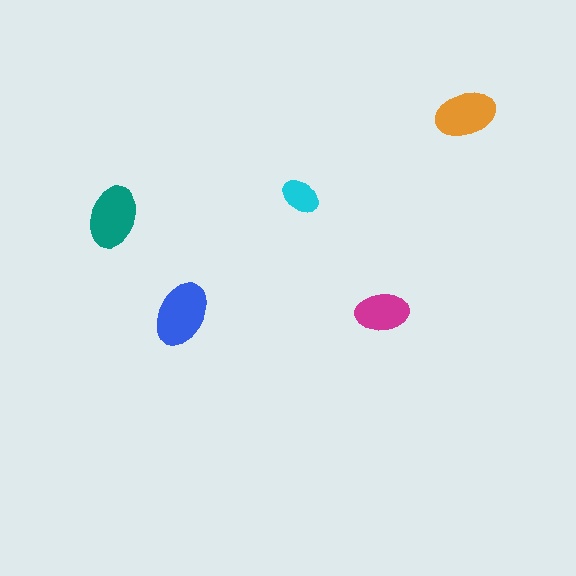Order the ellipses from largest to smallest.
the blue one, the teal one, the orange one, the magenta one, the cyan one.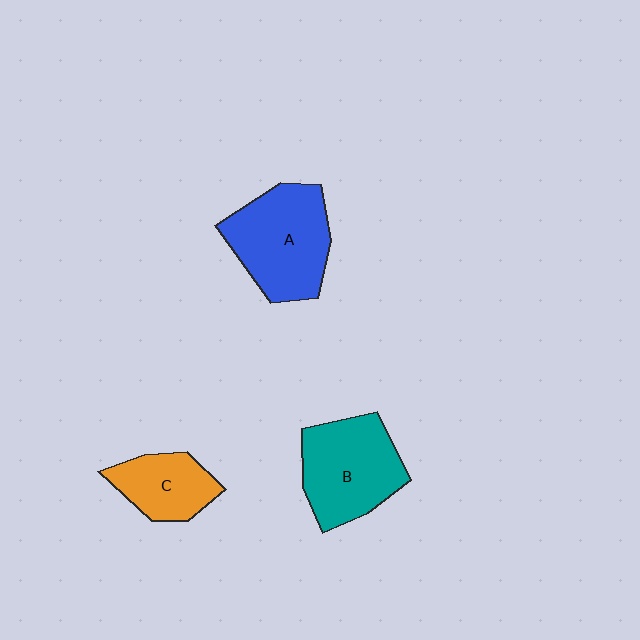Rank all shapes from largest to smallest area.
From largest to smallest: A (blue), B (teal), C (orange).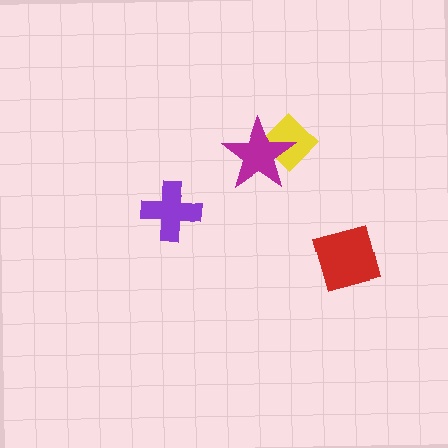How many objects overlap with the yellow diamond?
1 object overlaps with the yellow diamond.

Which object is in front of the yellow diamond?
The magenta star is in front of the yellow diamond.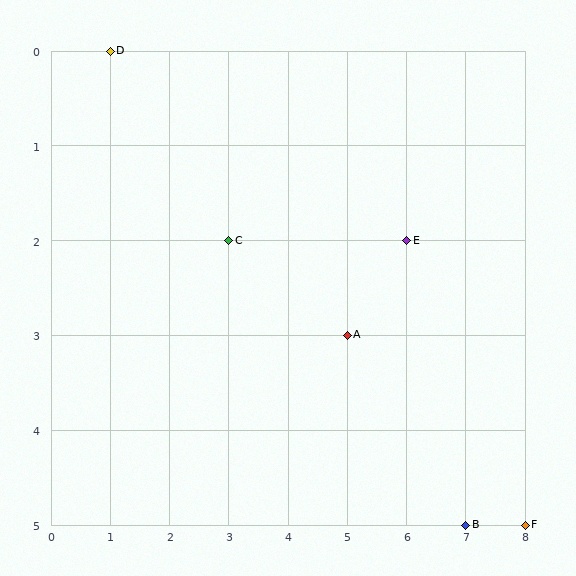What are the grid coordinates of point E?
Point E is at grid coordinates (6, 2).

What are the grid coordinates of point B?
Point B is at grid coordinates (7, 5).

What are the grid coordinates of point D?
Point D is at grid coordinates (1, 0).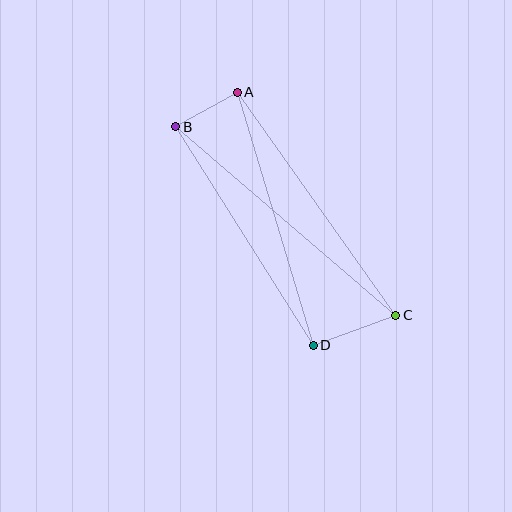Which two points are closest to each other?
Points A and B are closest to each other.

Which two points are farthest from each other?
Points B and C are farthest from each other.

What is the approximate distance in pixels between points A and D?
The distance between A and D is approximately 264 pixels.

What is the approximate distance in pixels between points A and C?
The distance between A and C is approximately 273 pixels.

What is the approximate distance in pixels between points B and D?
The distance between B and D is approximately 258 pixels.